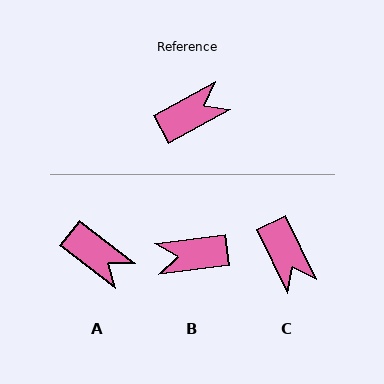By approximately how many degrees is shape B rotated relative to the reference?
Approximately 159 degrees counter-clockwise.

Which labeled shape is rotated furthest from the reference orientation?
B, about 159 degrees away.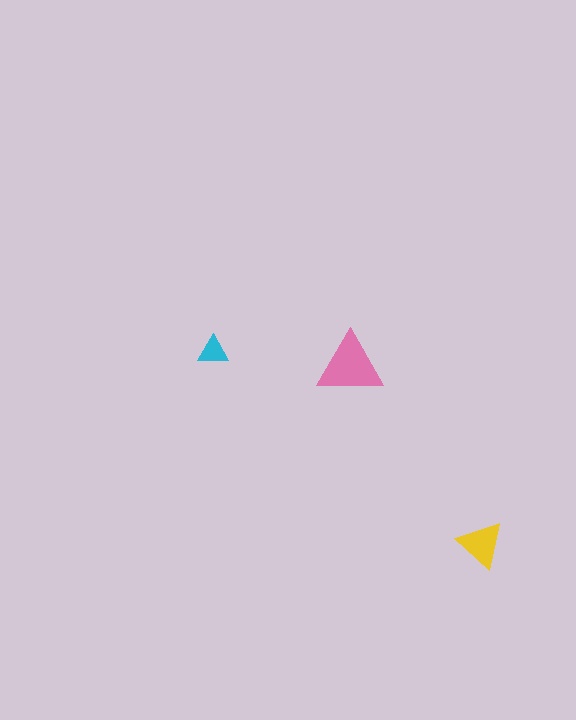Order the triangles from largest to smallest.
the pink one, the yellow one, the cyan one.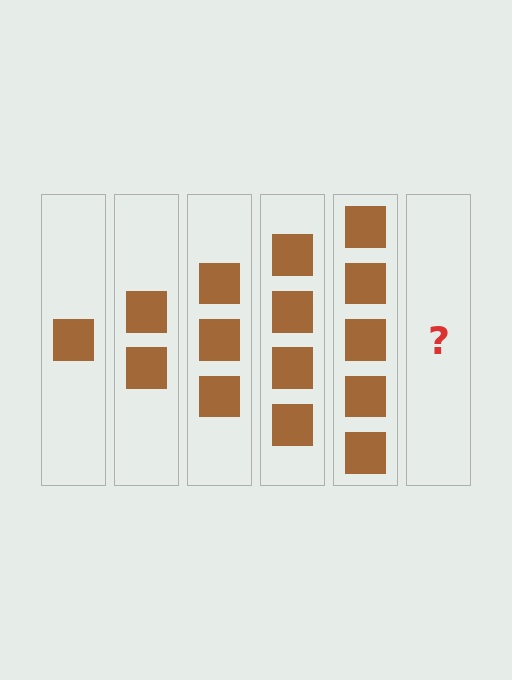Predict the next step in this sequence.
The next step is 6 squares.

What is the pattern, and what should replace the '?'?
The pattern is that each step adds one more square. The '?' should be 6 squares.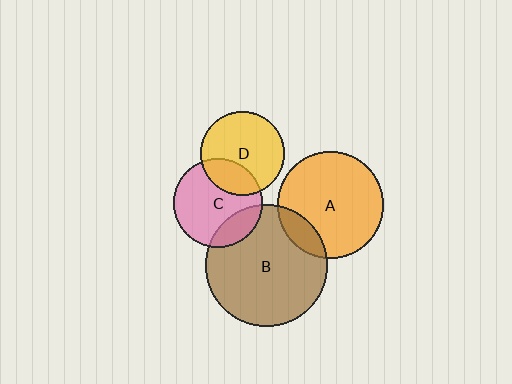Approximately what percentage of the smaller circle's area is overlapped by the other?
Approximately 25%.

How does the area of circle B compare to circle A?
Approximately 1.3 times.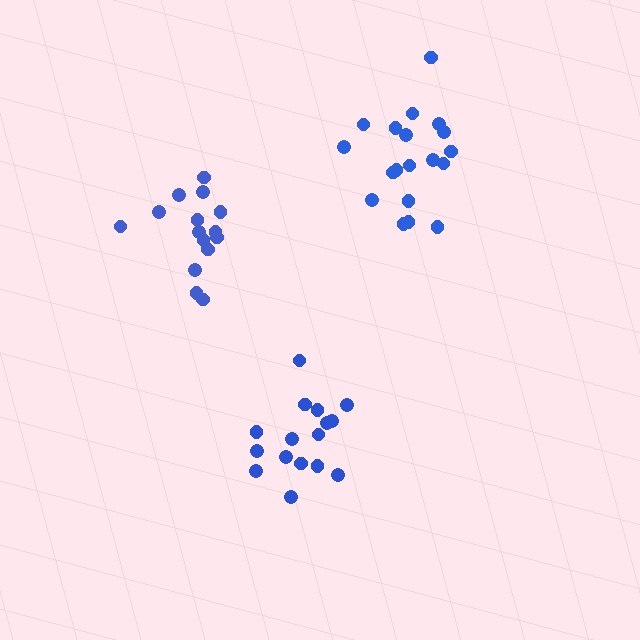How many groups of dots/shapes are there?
There are 3 groups.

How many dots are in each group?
Group 1: 16 dots, Group 2: 19 dots, Group 3: 15 dots (50 total).